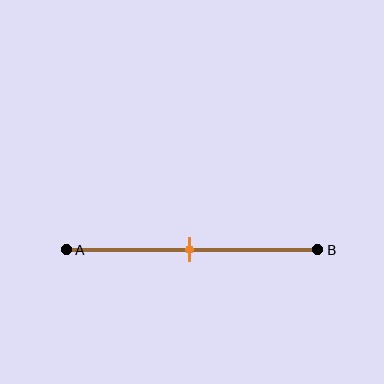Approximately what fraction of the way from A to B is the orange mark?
The orange mark is approximately 50% of the way from A to B.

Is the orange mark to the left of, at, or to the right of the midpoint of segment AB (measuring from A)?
The orange mark is approximately at the midpoint of segment AB.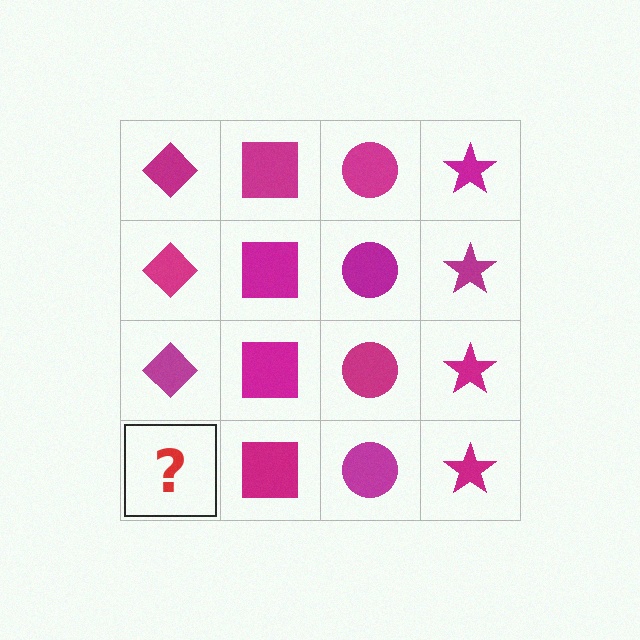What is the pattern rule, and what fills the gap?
The rule is that each column has a consistent shape. The gap should be filled with a magenta diamond.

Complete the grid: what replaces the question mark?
The question mark should be replaced with a magenta diamond.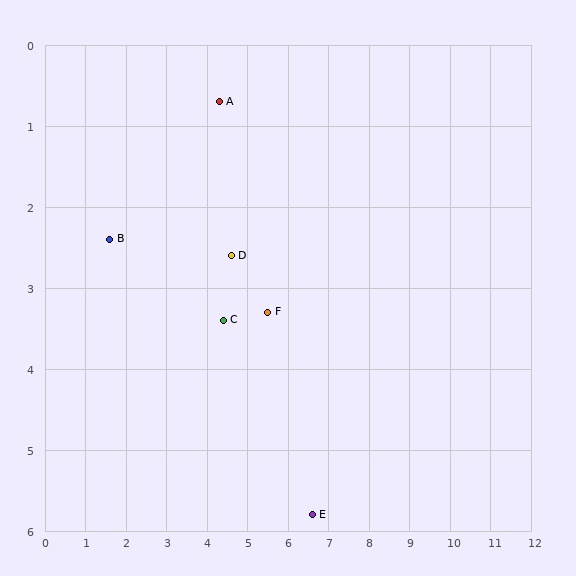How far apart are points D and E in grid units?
Points D and E are about 3.8 grid units apart.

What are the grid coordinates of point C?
Point C is at approximately (4.4, 3.4).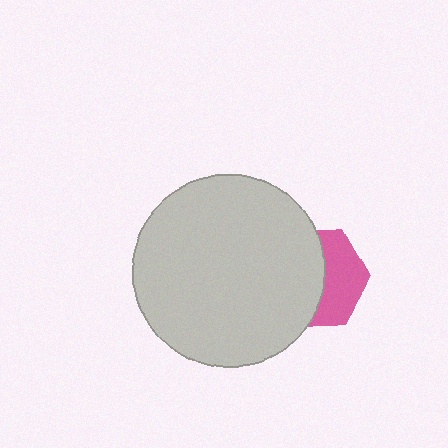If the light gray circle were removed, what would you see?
You would see the complete pink hexagon.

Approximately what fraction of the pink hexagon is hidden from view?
Roughly 56% of the pink hexagon is hidden behind the light gray circle.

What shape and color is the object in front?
The object in front is a light gray circle.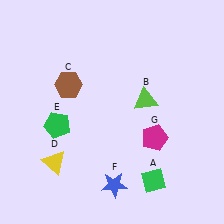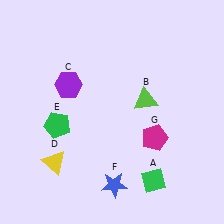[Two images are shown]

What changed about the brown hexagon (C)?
In Image 1, C is brown. In Image 2, it changed to purple.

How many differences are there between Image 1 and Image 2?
There is 1 difference between the two images.